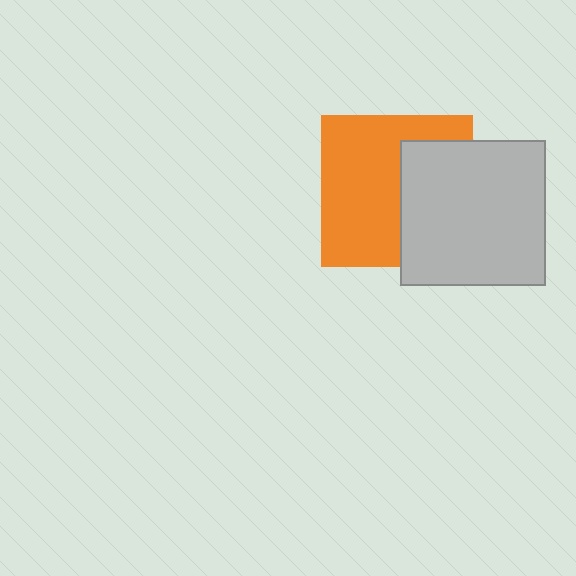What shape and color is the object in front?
The object in front is a light gray square.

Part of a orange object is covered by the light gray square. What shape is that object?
It is a square.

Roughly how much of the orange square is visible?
About half of it is visible (roughly 59%).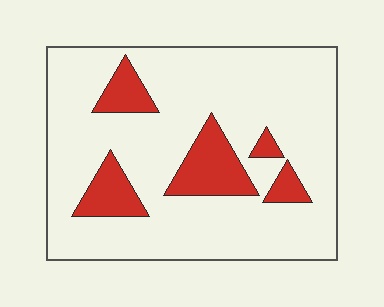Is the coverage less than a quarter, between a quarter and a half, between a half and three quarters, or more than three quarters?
Less than a quarter.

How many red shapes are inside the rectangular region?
5.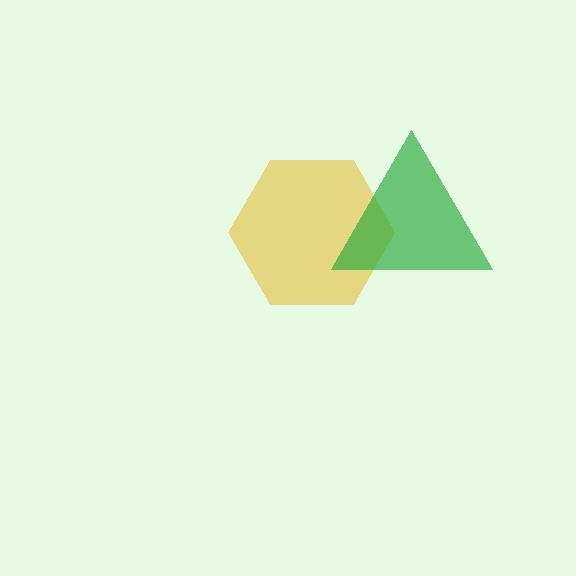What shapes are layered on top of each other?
The layered shapes are: a yellow hexagon, a green triangle.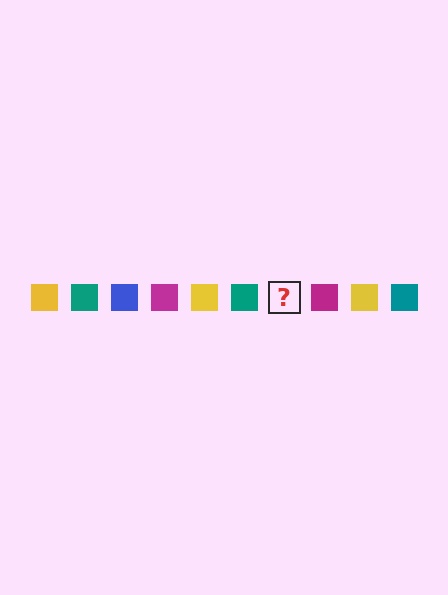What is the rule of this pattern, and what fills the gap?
The rule is that the pattern cycles through yellow, teal, blue, magenta squares. The gap should be filled with a blue square.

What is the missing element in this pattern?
The missing element is a blue square.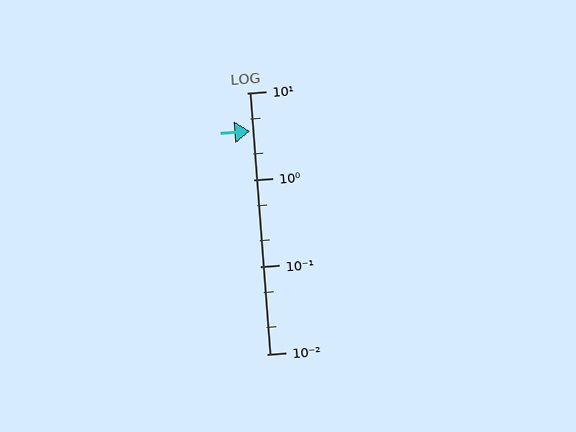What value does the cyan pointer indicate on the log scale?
The pointer indicates approximately 3.6.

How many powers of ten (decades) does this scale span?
The scale spans 3 decades, from 0.01 to 10.